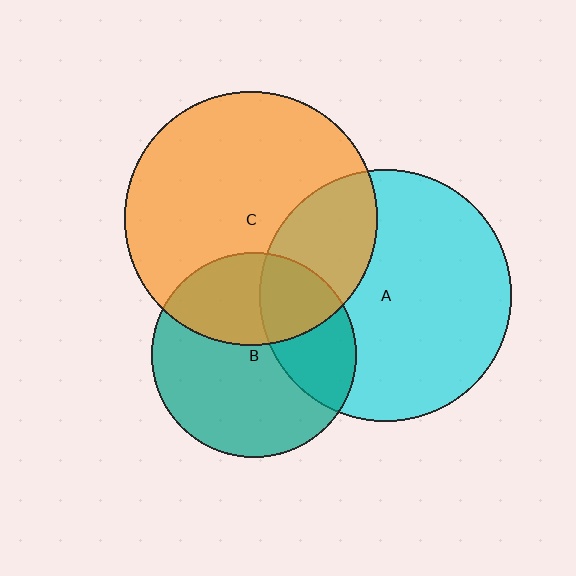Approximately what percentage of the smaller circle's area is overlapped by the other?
Approximately 25%.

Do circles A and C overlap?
Yes.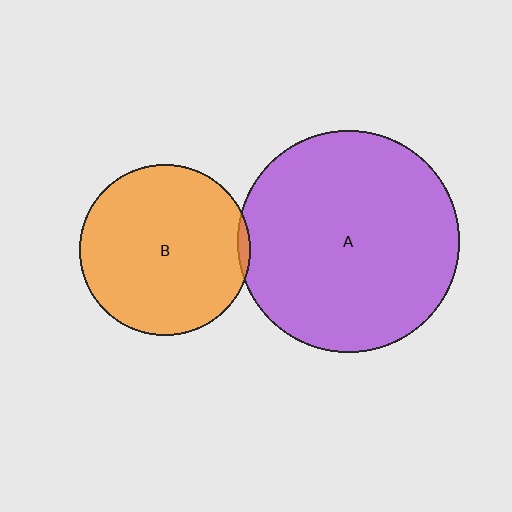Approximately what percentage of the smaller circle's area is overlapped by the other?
Approximately 5%.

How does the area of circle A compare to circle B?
Approximately 1.7 times.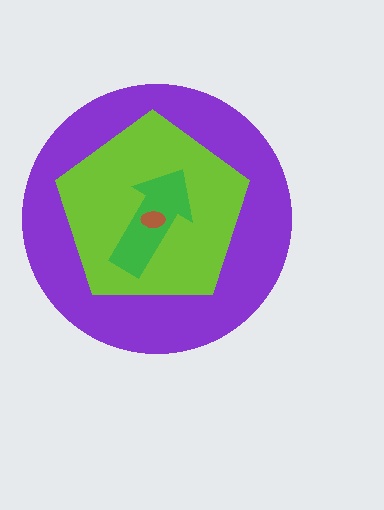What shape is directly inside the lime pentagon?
The green arrow.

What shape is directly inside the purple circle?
The lime pentagon.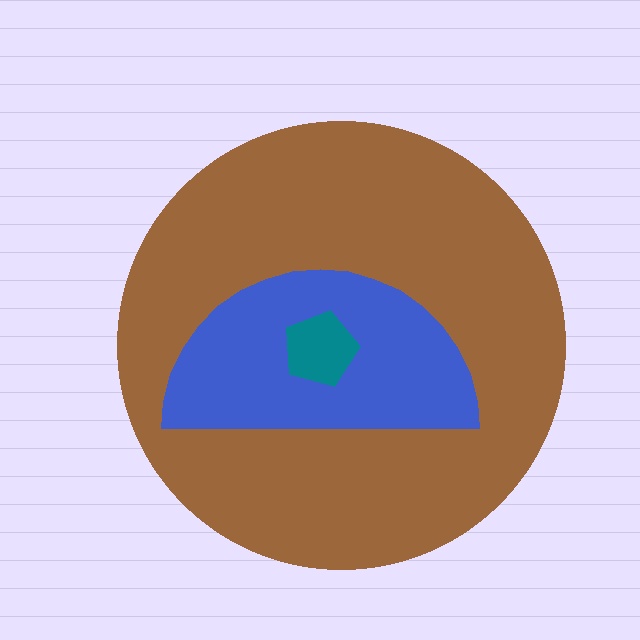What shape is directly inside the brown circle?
The blue semicircle.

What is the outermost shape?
The brown circle.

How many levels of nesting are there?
3.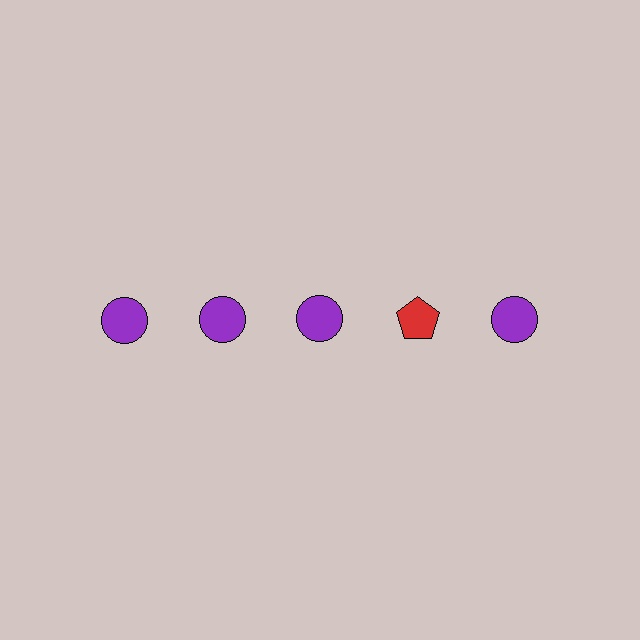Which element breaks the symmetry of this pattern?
The red pentagon in the top row, second from right column breaks the symmetry. All other shapes are purple circles.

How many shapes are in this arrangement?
There are 5 shapes arranged in a grid pattern.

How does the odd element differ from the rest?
It differs in both color (red instead of purple) and shape (pentagon instead of circle).